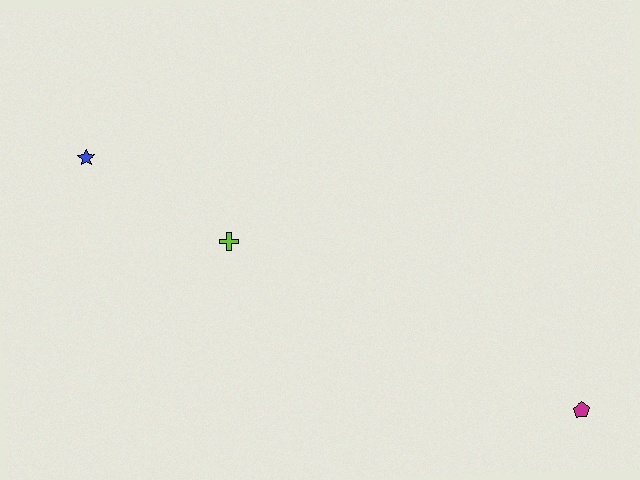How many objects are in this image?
There are 3 objects.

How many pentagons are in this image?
There is 1 pentagon.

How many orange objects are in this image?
There are no orange objects.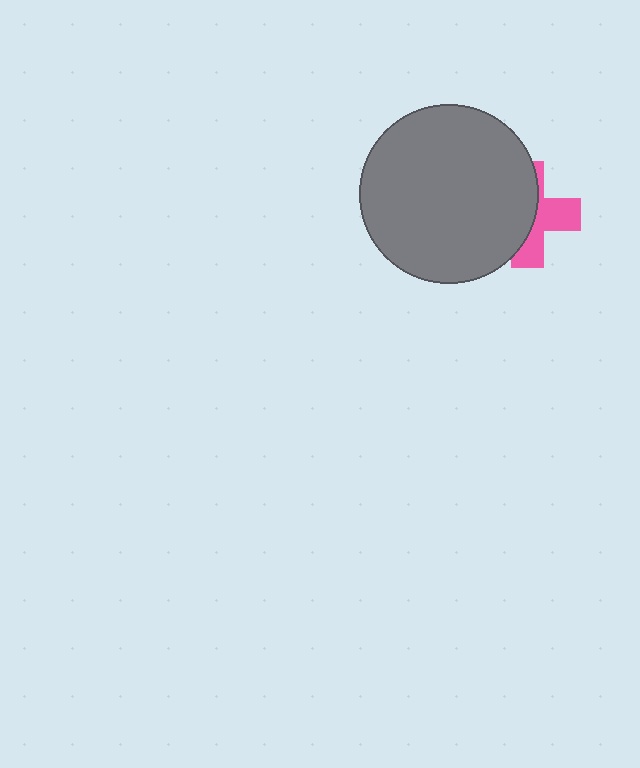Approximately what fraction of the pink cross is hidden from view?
Roughly 56% of the pink cross is hidden behind the gray circle.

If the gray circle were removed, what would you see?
You would see the complete pink cross.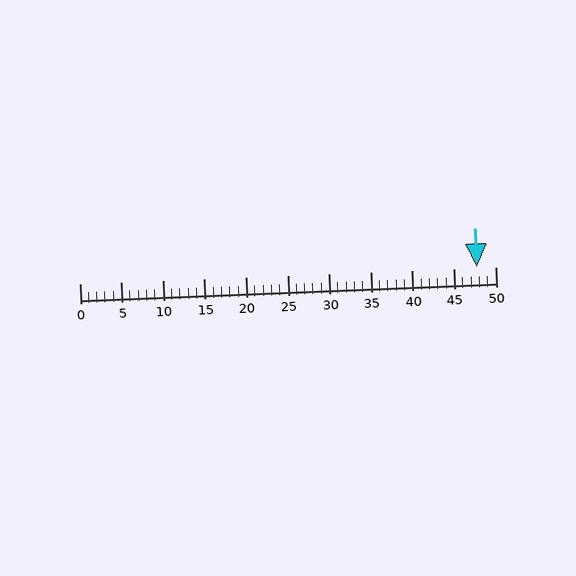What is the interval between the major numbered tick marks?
The major tick marks are spaced 5 units apart.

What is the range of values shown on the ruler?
The ruler shows values from 0 to 50.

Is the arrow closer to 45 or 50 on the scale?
The arrow is closer to 50.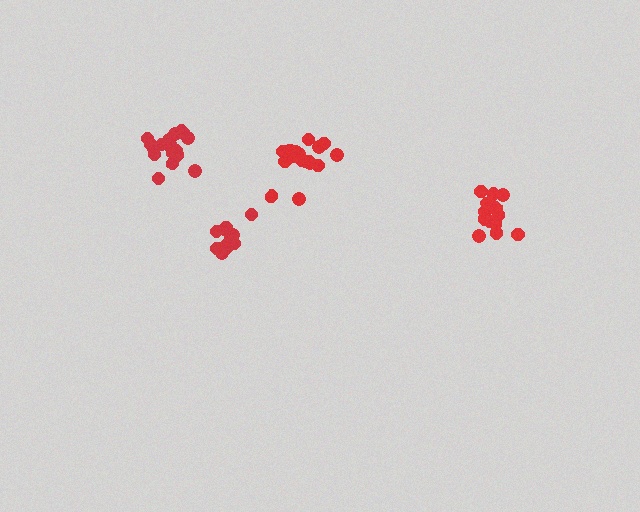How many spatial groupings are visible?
There are 4 spatial groupings.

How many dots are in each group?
Group 1: 13 dots, Group 2: 14 dots, Group 3: 18 dots, Group 4: 19 dots (64 total).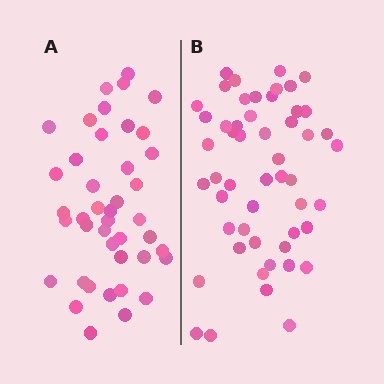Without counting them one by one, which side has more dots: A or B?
Region B (the right region) has more dots.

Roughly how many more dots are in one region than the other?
Region B has roughly 10 or so more dots than region A.